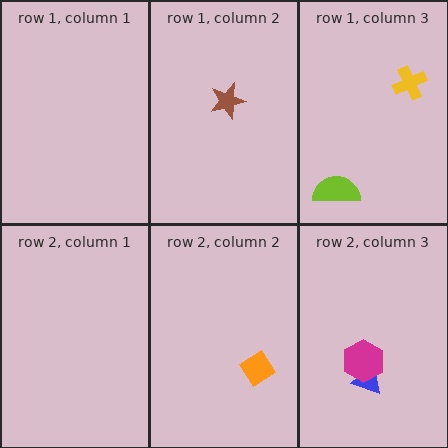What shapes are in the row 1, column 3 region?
The yellow cross, the lime semicircle.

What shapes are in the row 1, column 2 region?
The brown star.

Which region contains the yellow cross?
The row 1, column 3 region.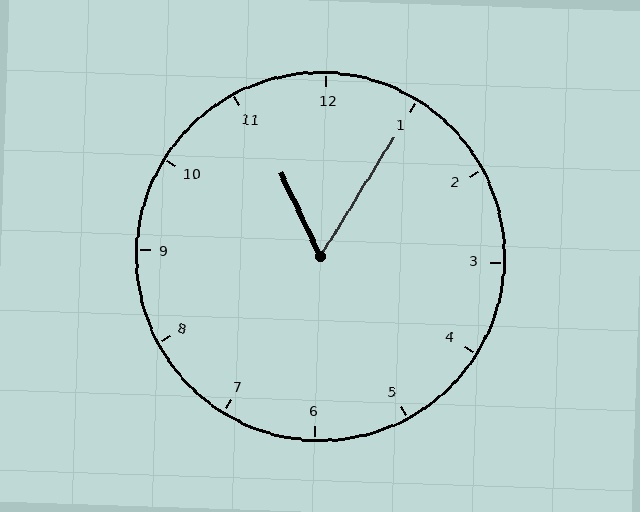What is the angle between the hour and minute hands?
Approximately 58 degrees.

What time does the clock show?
11:05.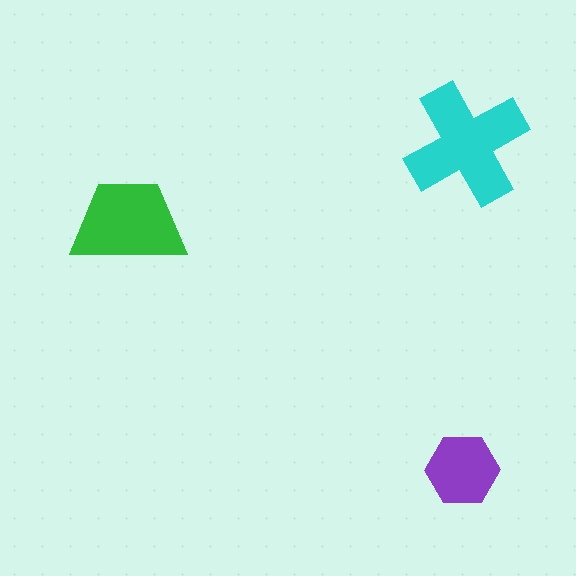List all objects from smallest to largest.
The purple hexagon, the green trapezoid, the cyan cross.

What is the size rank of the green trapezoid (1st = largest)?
2nd.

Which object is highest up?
The cyan cross is topmost.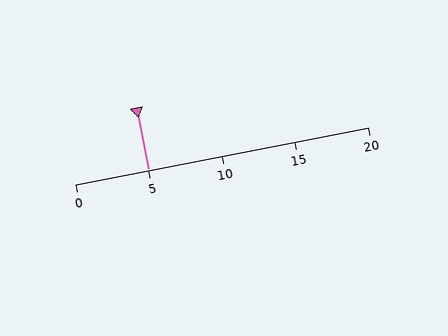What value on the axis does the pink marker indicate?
The marker indicates approximately 5.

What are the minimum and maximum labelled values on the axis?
The axis runs from 0 to 20.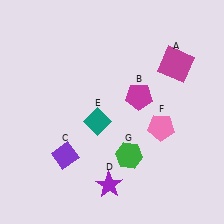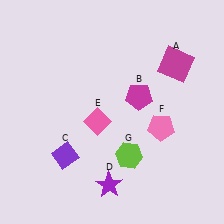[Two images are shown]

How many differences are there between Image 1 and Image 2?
There are 2 differences between the two images.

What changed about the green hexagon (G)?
In Image 1, G is green. In Image 2, it changed to lime.